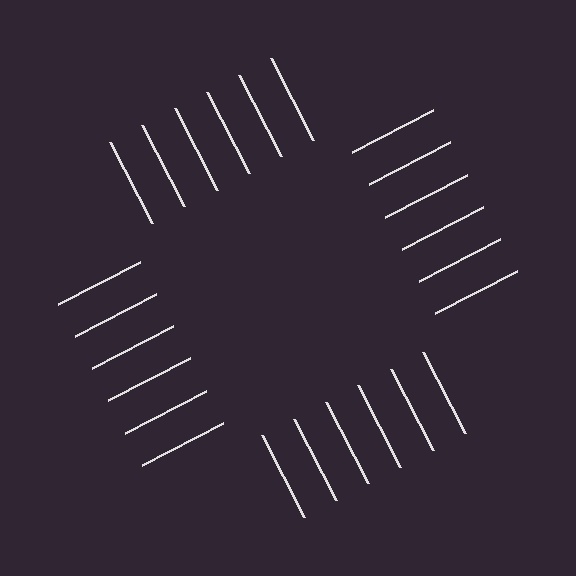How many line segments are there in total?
24 — 6 along each of the 4 edges.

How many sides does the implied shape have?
4 sides — the line-ends trace a square.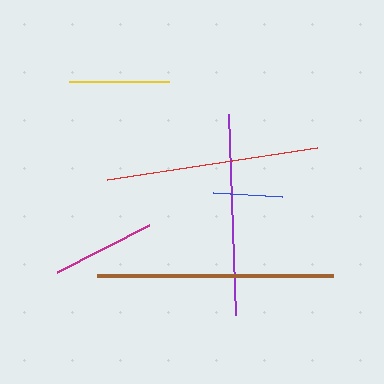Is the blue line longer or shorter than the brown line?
The brown line is longer than the blue line.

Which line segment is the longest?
The brown line is the longest at approximately 236 pixels.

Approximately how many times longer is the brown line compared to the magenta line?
The brown line is approximately 2.3 times the length of the magenta line.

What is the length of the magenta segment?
The magenta segment is approximately 103 pixels long.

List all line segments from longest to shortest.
From longest to shortest: brown, red, purple, magenta, yellow, blue.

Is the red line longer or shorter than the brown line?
The brown line is longer than the red line.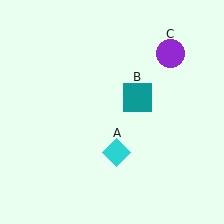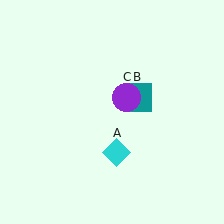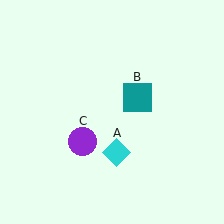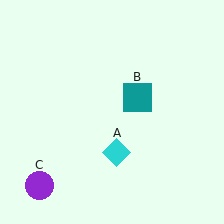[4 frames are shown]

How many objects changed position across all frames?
1 object changed position: purple circle (object C).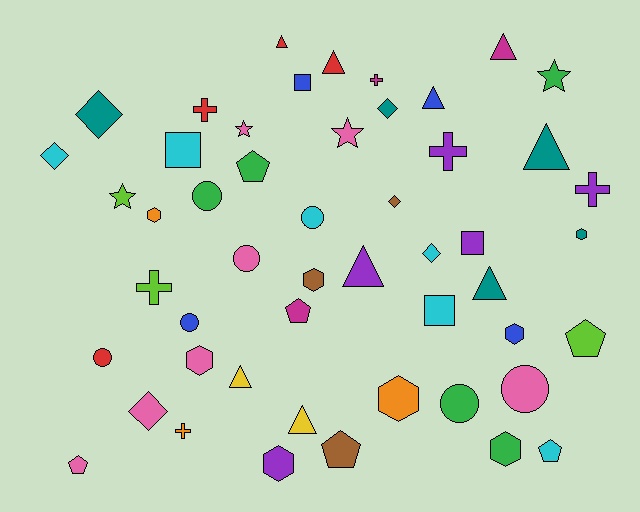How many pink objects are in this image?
There are 7 pink objects.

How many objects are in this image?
There are 50 objects.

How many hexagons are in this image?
There are 8 hexagons.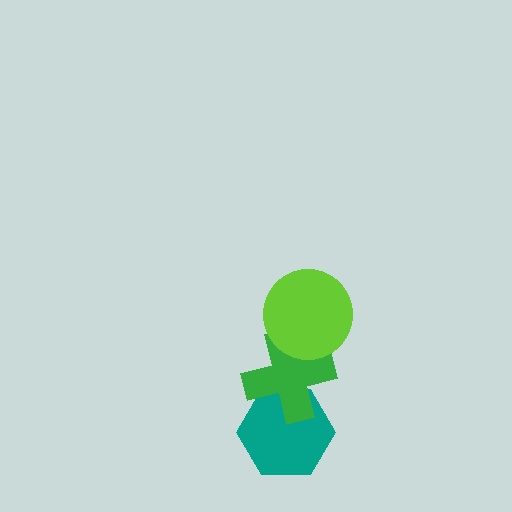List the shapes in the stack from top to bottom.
From top to bottom: the lime circle, the green cross, the teal hexagon.